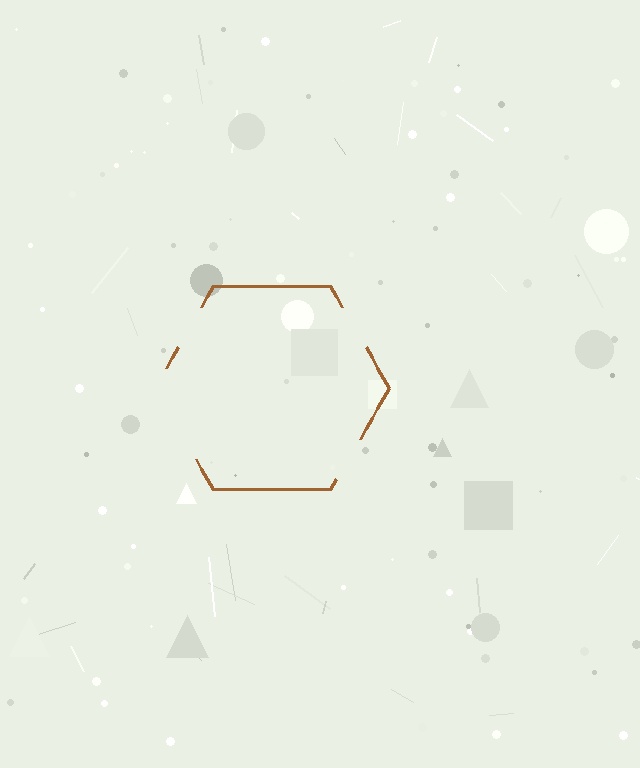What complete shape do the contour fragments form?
The contour fragments form a hexagon.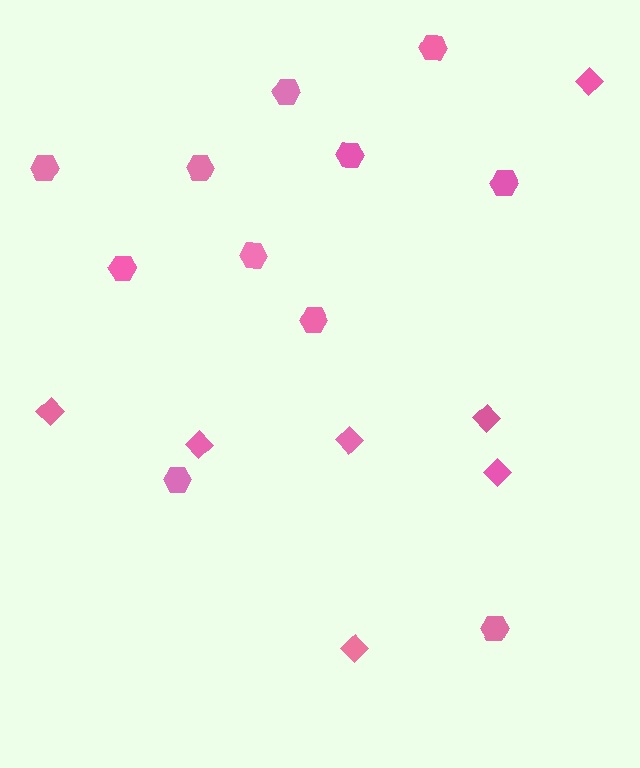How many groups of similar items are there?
There are 2 groups: one group of hexagons (11) and one group of diamonds (7).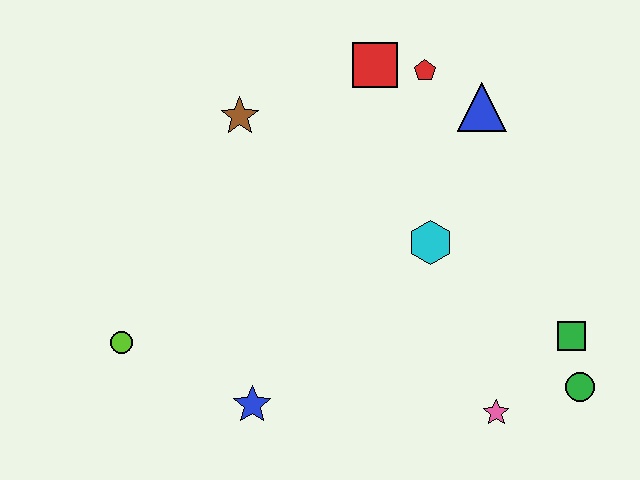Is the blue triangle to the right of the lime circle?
Yes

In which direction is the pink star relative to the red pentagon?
The pink star is below the red pentagon.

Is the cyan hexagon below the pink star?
No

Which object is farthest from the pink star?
The brown star is farthest from the pink star.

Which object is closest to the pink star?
The green circle is closest to the pink star.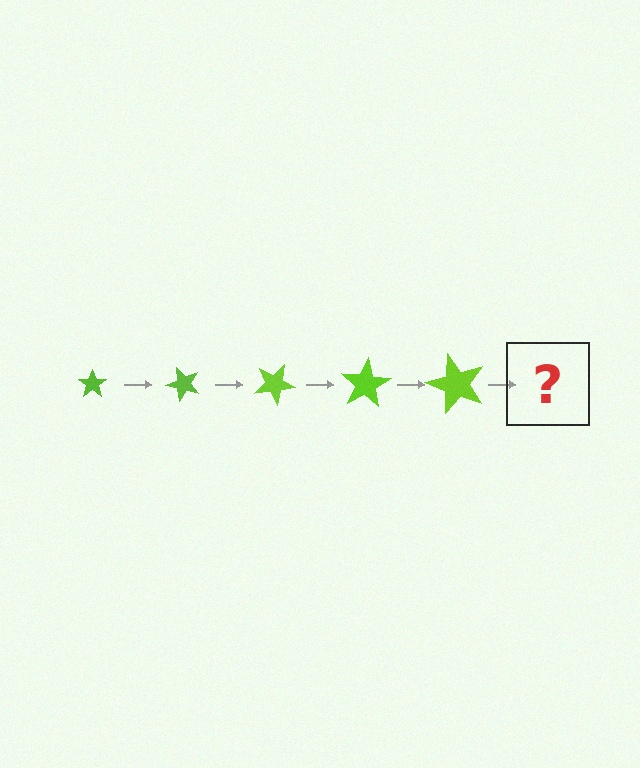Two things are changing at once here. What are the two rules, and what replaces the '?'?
The two rules are that the star grows larger each step and it rotates 50 degrees each step. The '?' should be a star, larger than the previous one and rotated 250 degrees from the start.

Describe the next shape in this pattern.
It should be a star, larger than the previous one and rotated 250 degrees from the start.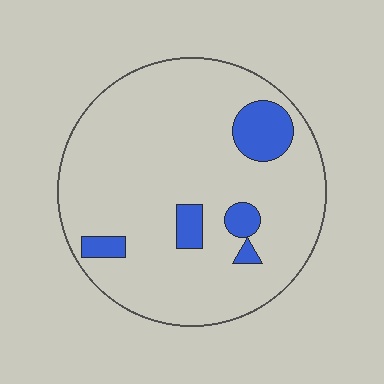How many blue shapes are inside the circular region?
5.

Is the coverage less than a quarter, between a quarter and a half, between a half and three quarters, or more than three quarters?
Less than a quarter.